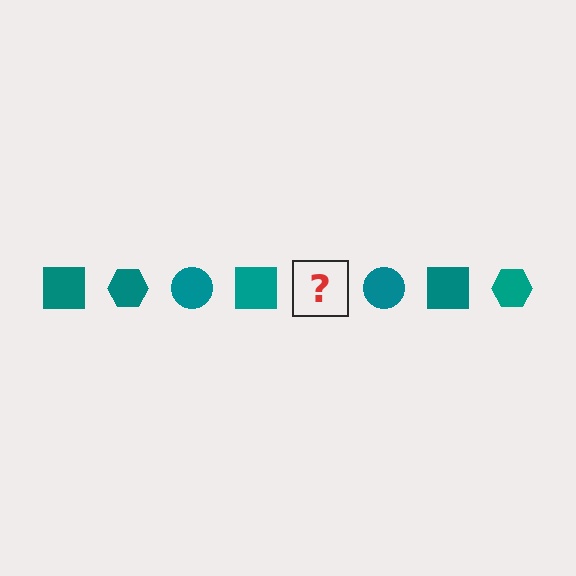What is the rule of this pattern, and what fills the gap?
The rule is that the pattern cycles through square, hexagon, circle shapes in teal. The gap should be filled with a teal hexagon.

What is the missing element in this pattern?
The missing element is a teal hexagon.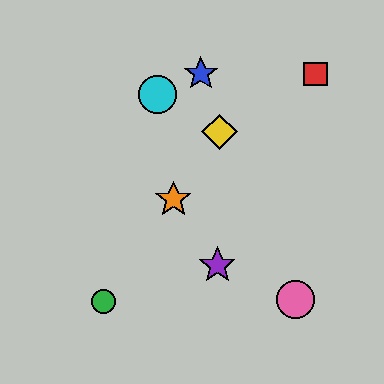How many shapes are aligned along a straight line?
3 shapes (the green circle, the yellow diamond, the orange star) are aligned along a straight line.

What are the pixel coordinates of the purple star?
The purple star is at (217, 265).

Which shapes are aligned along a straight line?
The green circle, the yellow diamond, the orange star are aligned along a straight line.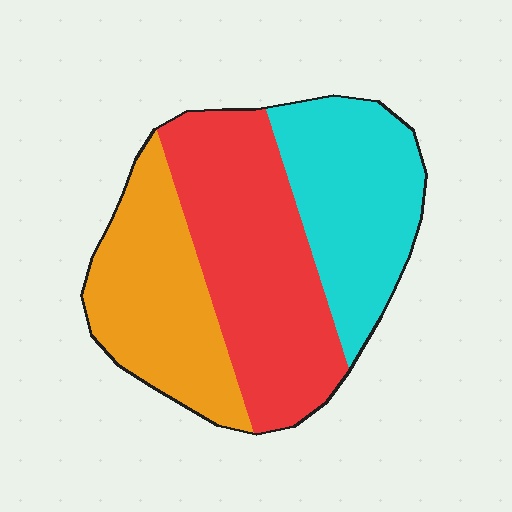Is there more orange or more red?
Red.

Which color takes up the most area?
Red, at roughly 40%.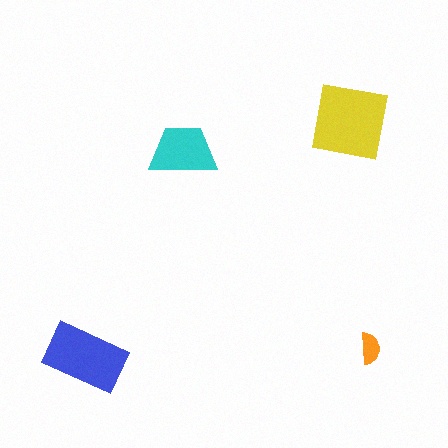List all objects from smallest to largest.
The orange semicircle, the cyan trapezoid, the blue rectangle, the yellow square.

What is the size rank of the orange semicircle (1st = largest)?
4th.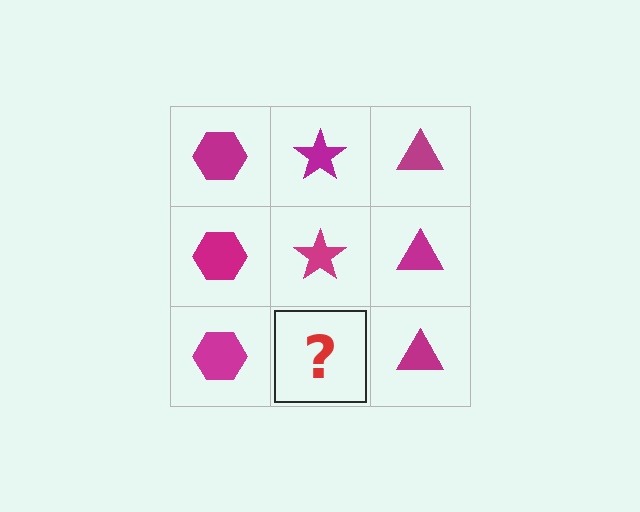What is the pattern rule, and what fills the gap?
The rule is that each column has a consistent shape. The gap should be filled with a magenta star.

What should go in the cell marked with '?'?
The missing cell should contain a magenta star.